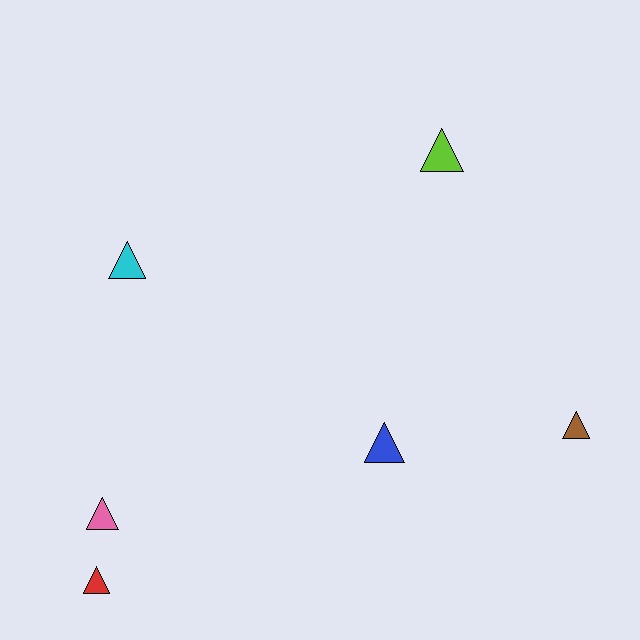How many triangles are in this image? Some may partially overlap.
There are 6 triangles.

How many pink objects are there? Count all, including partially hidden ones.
There is 1 pink object.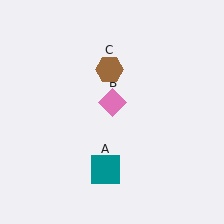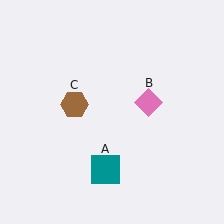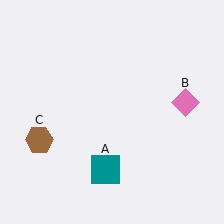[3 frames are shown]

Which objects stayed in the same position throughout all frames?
Teal square (object A) remained stationary.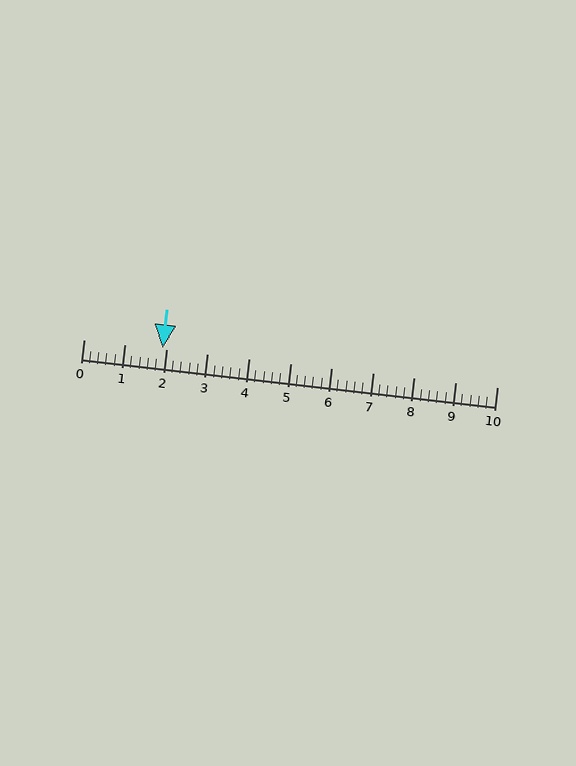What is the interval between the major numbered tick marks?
The major tick marks are spaced 1 units apart.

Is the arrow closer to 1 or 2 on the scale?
The arrow is closer to 2.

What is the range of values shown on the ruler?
The ruler shows values from 0 to 10.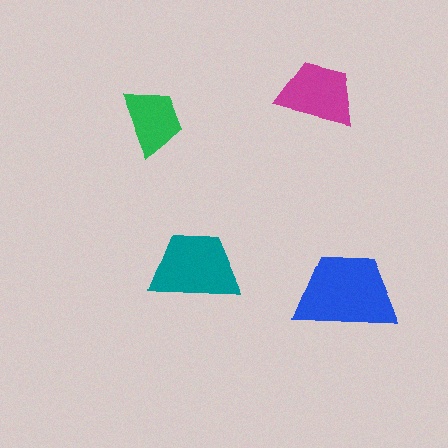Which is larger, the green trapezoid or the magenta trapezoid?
The magenta one.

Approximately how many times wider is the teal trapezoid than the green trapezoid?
About 1.5 times wider.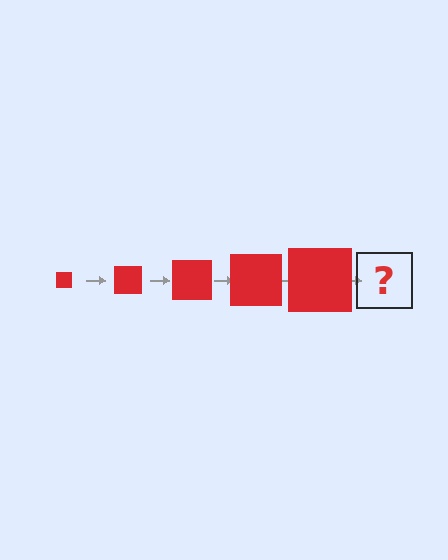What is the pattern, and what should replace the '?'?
The pattern is that the square gets progressively larger each step. The '?' should be a red square, larger than the previous one.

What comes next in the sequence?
The next element should be a red square, larger than the previous one.